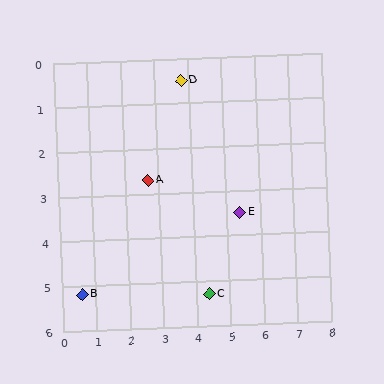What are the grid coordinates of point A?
Point A is at approximately (2.7, 2.7).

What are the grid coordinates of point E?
Point E is at approximately (5.4, 3.5).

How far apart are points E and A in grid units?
Points E and A are about 2.8 grid units apart.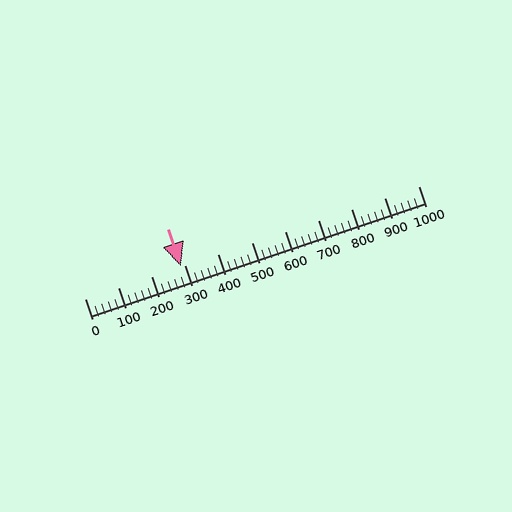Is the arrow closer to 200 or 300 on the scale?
The arrow is closer to 300.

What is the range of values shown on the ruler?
The ruler shows values from 0 to 1000.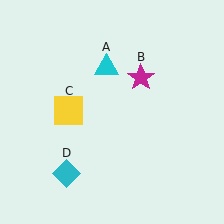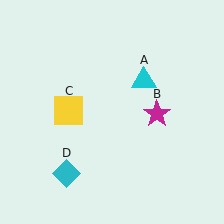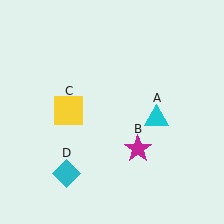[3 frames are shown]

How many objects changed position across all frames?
2 objects changed position: cyan triangle (object A), magenta star (object B).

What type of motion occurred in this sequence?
The cyan triangle (object A), magenta star (object B) rotated clockwise around the center of the scene.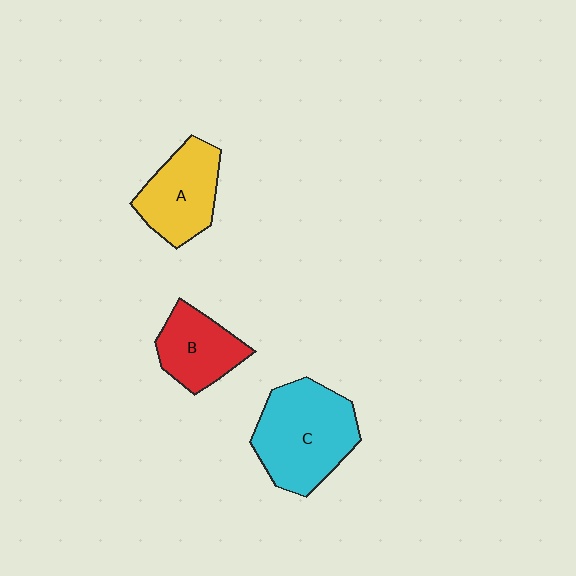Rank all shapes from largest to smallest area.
From largest to smallest: C (cyan), A (yellow), B (red).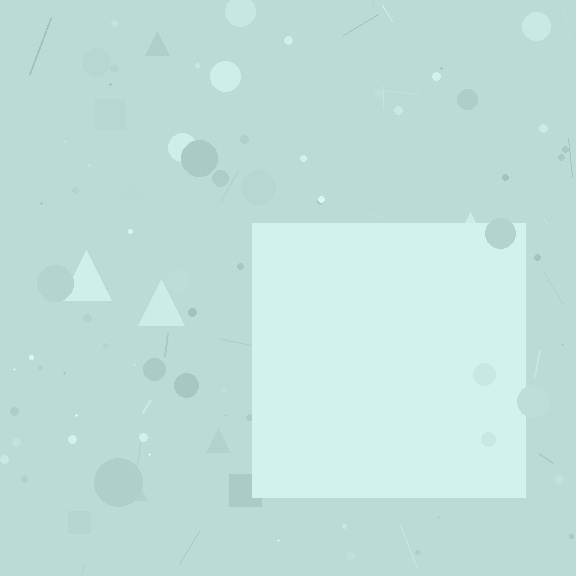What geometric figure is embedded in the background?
A square is embedded in the background.